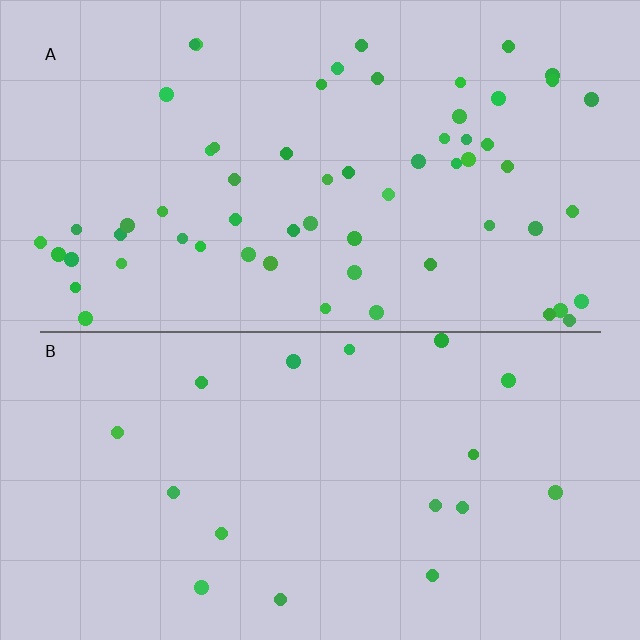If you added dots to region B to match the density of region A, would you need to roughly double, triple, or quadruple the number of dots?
Approximately triple.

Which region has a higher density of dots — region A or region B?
A (the top).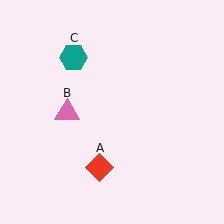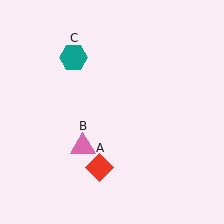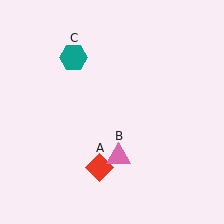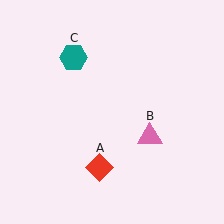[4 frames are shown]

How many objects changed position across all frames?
1 object changed position: pink triangle (object B).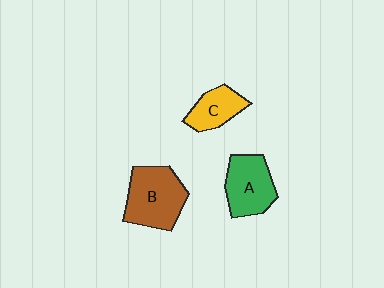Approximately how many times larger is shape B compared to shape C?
Approximately 1.7 times.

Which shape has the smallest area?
Shape C (yellow).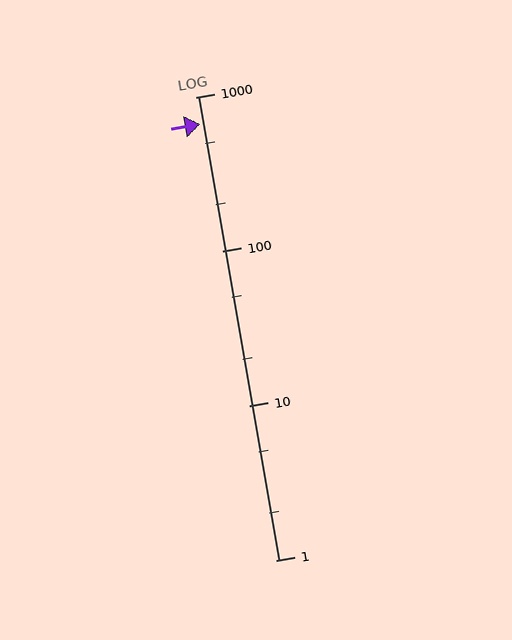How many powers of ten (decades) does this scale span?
The scale spans 3 decades, from 1 to 1000.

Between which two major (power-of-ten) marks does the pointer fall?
The pointer is between 100 and 1000.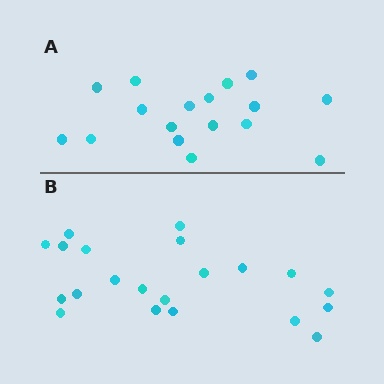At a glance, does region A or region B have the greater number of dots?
Region B (the bottom region) has more dots.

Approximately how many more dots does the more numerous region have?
Region B has about 4 more dots than region A.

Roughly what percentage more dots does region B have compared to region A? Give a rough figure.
About 25% more.